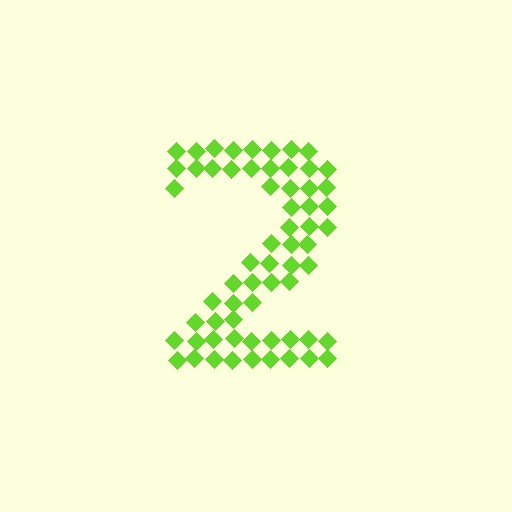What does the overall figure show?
The overall figure shows the digit 2.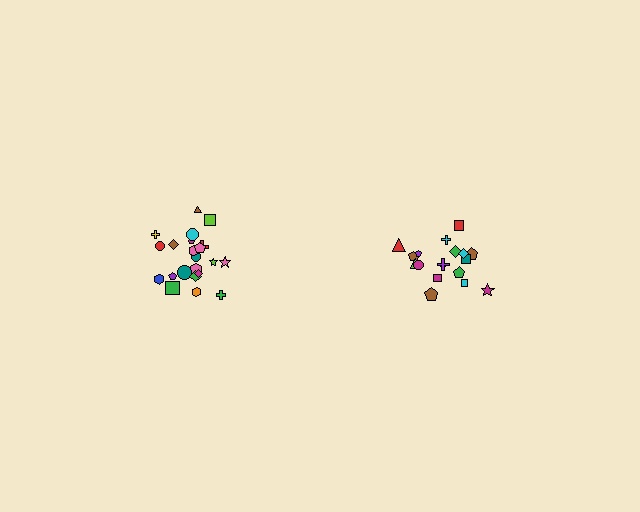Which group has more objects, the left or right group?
The left group.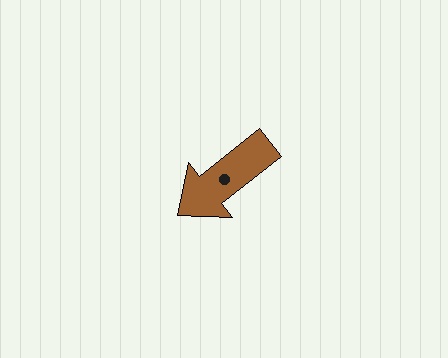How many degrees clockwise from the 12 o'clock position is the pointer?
Approximately 232 degrees.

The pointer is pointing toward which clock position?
Roughly 8 o'clock.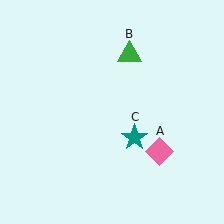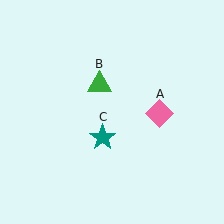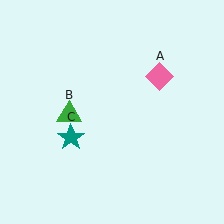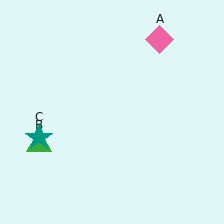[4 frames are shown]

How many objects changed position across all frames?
3 objects changed position: pink diamond (object A), green triangle (object B), teal star (object C).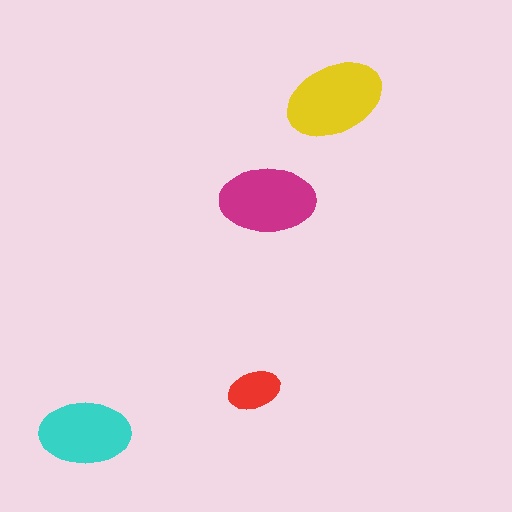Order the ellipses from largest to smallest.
the yellow one, the magenta one, the cyan one, the red one.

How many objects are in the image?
There are 4 objects in the image.